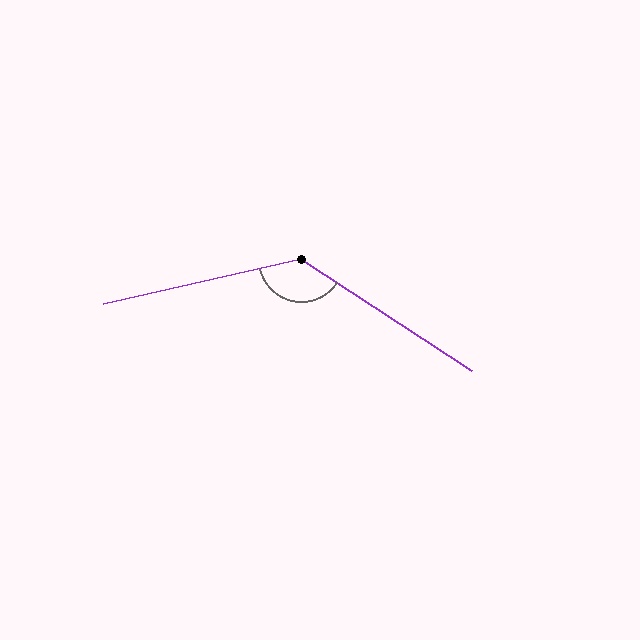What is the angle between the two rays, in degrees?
Approximately 134 degrees.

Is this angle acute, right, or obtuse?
It is obtuse.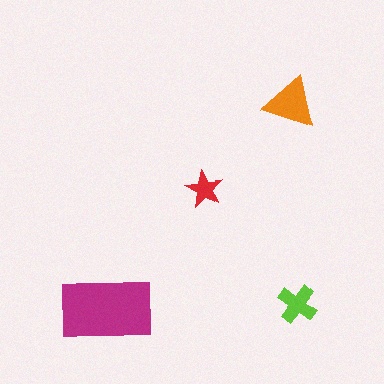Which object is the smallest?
The red star.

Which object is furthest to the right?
The lime cross is rightmost.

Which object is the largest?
The magenta rectangle.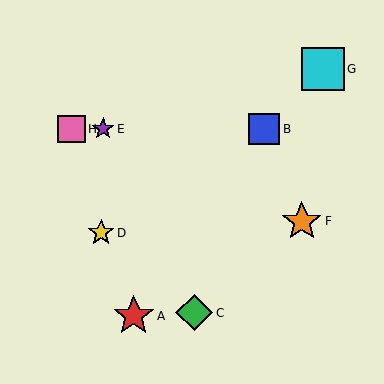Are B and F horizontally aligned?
No, B is at y≈129 and F is at y≈221.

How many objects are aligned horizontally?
3 objects (B, E, H) are aligned horizontally.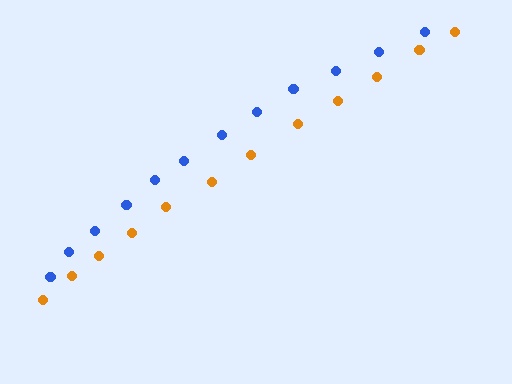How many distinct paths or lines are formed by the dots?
There are 2 distinct paths.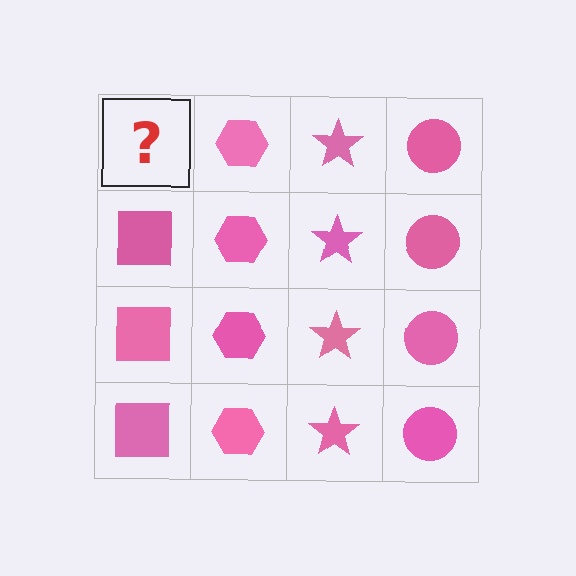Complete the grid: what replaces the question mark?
The question mark should be replaced with a pink square.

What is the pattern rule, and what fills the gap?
The rule is that each column has a consistent shape. The gap should be filled with a pink square.